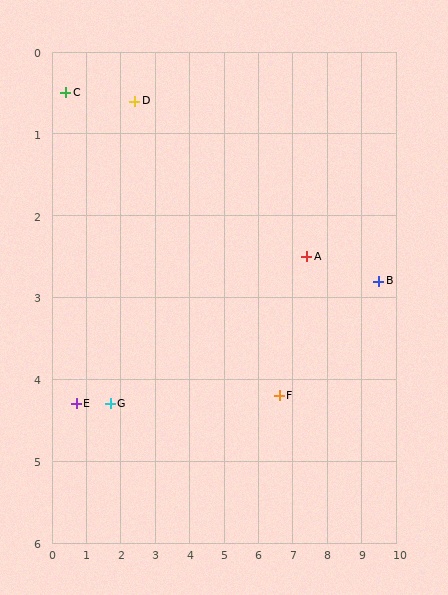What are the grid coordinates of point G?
Point G is at approximately (1.7, 4.3).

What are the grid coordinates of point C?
Point C is at approximately (0.4, 0.5).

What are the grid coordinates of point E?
Point E is at approximately (0.7, 4.3).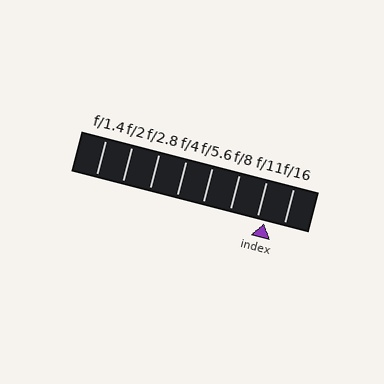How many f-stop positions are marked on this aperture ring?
There are 8 f-stop positions marked.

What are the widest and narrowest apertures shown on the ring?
The widest aperture shown is f/1.4 and the narrowest is f/16.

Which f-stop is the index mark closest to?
The index mark is closest to f/11.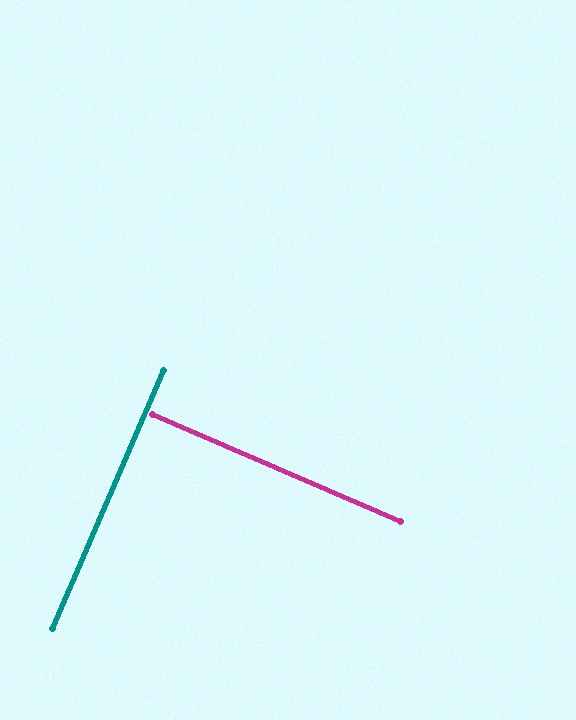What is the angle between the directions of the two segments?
Approximately 90 degrees.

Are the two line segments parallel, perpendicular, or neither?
Perpendicular — they meet at approximately 90°.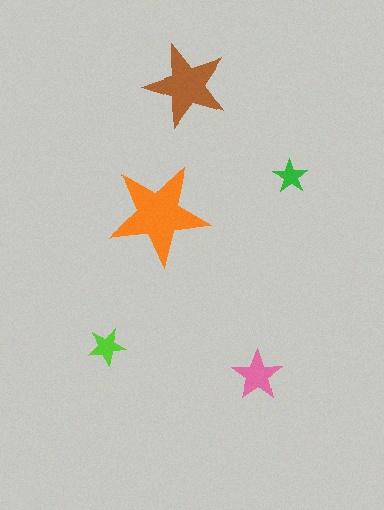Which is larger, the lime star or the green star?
The lime one.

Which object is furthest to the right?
The green star is rightmost.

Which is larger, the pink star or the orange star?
The orange one.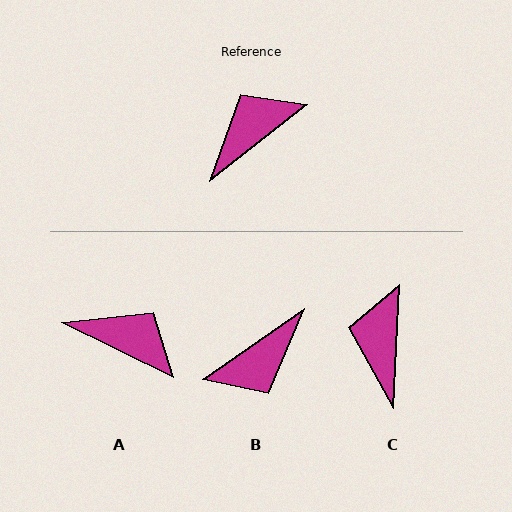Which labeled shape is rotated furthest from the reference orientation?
B, about 177 degrees away.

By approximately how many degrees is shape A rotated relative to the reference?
Approximately 64 degrees clockwise.